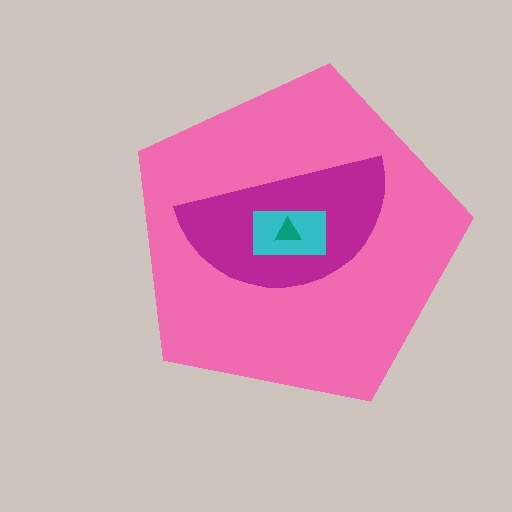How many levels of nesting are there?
4.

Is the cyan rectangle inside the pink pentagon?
Yes.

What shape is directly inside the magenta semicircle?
The cyan rectangle.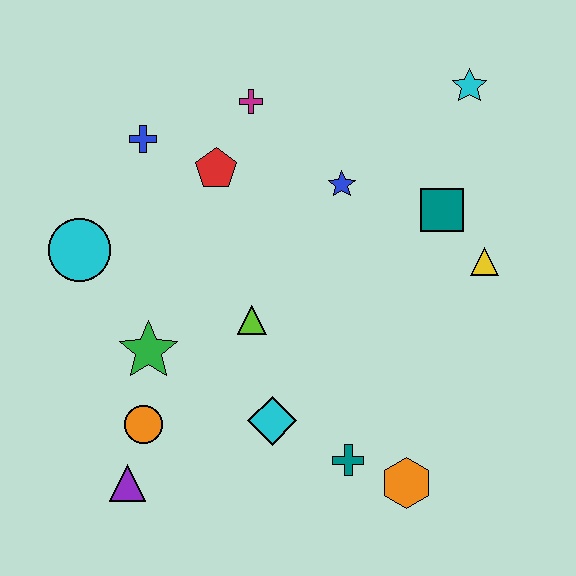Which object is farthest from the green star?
The cyan star is farthest from the green star.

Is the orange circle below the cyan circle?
Yes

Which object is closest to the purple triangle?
The orange circle is closest to the purple triangle.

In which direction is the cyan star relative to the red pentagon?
The cyan star is to the right of the red pentagon.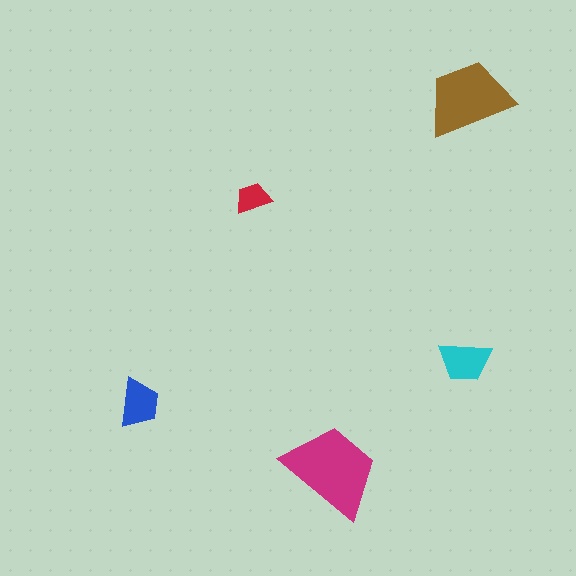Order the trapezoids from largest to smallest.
the magenta one, the brown one, the cyan one, the blue one, the red one.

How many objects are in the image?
There are 5 objects in the image.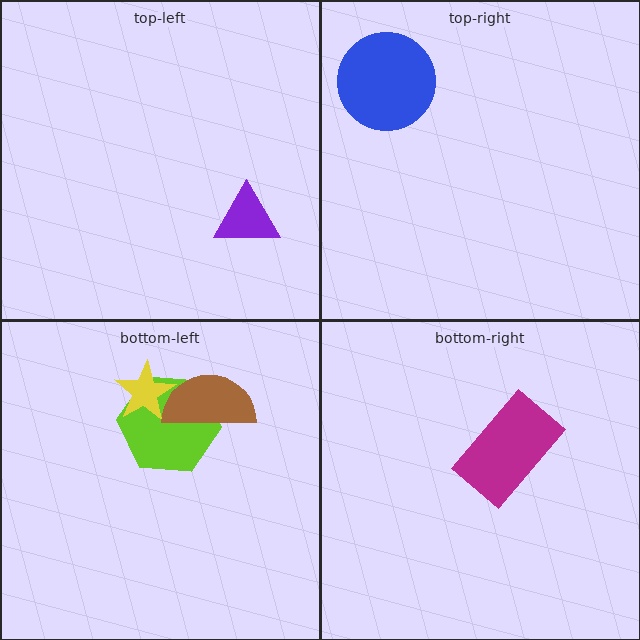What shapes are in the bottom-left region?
The lime hexagon, the yellow star, the brown semicircle.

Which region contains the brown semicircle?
The bottom-left region.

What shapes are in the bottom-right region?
The magenta rectangle.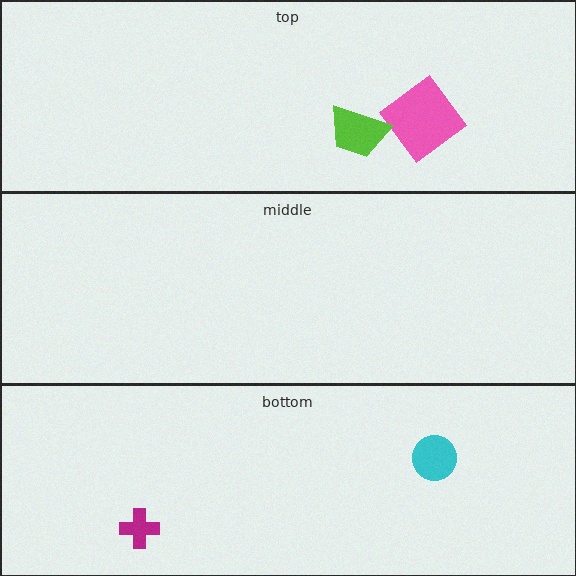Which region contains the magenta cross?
The bottom region.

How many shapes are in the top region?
2.